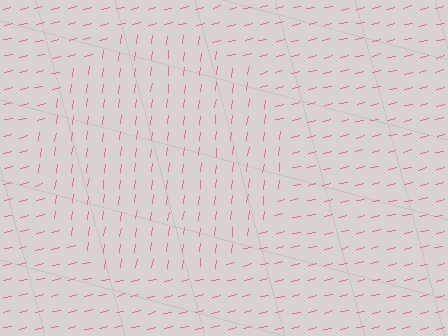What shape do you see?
I see a circle.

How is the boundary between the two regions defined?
The boundary is defined purely by a change in line orientation (approximately 70 degrees difference). All lines are the same color and thickness.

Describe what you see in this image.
The image is filled with small pink line segments. A circle region in the image has lines oriented differently from the surrounding lines, creating a visible texture boundary.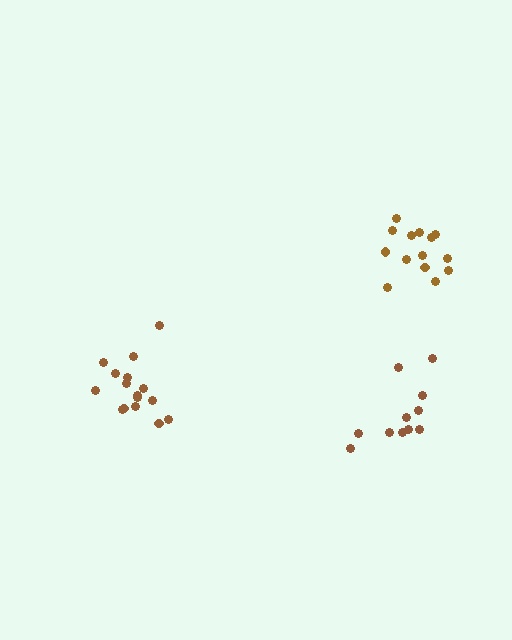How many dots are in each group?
Group 1: 14 dots, Group 2: 11 dots, Group 3: 16 dots (41 total).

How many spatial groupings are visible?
There are 3 spatial groupings.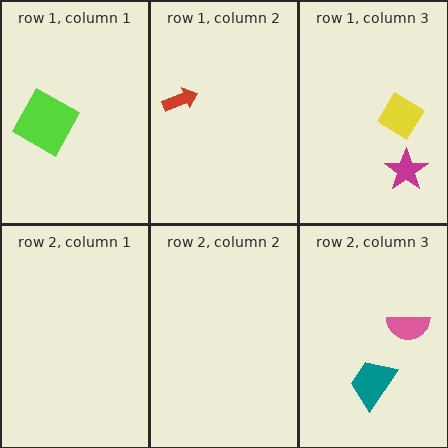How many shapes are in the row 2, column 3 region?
2.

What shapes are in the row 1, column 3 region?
The yellow diamond, the magenta star.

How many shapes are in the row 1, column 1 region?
1.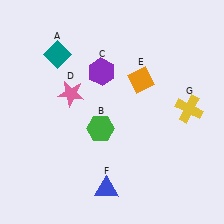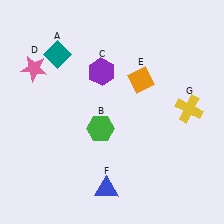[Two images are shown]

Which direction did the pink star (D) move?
The pink star (D) moved left.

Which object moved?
The pink star (D) moved left.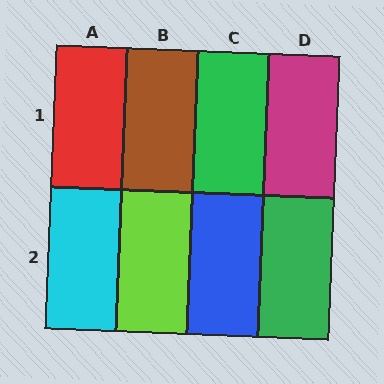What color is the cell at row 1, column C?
Green.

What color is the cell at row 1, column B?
Brown.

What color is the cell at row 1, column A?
Red.